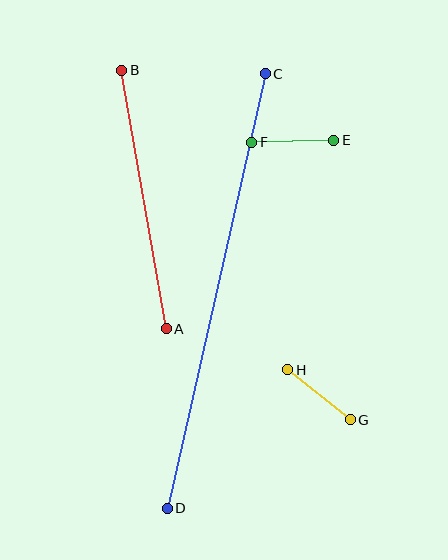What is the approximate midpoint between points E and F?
The midpoint is at approximately (293, 141) pixels.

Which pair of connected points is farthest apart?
Points C and D are farthest apart.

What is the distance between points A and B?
The distance is approximately 262 pixels.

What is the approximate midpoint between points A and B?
The midpoint is at approximately (144, 199) pixels.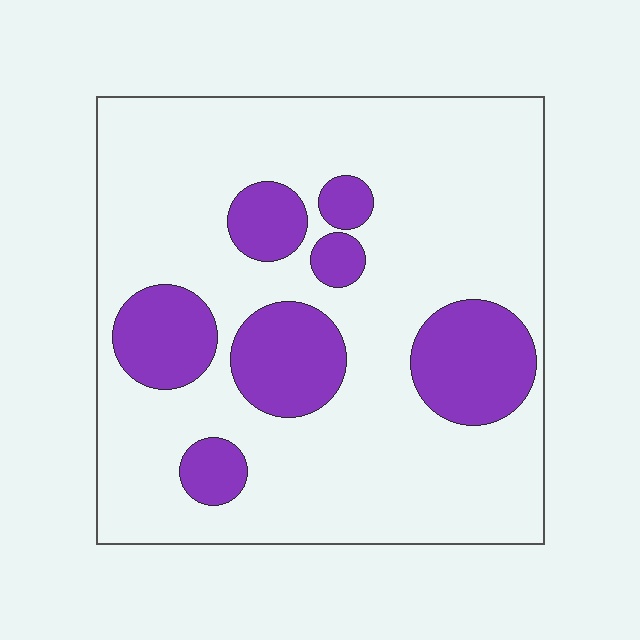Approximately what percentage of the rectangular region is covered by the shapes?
Approximately 25%.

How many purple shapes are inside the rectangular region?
7.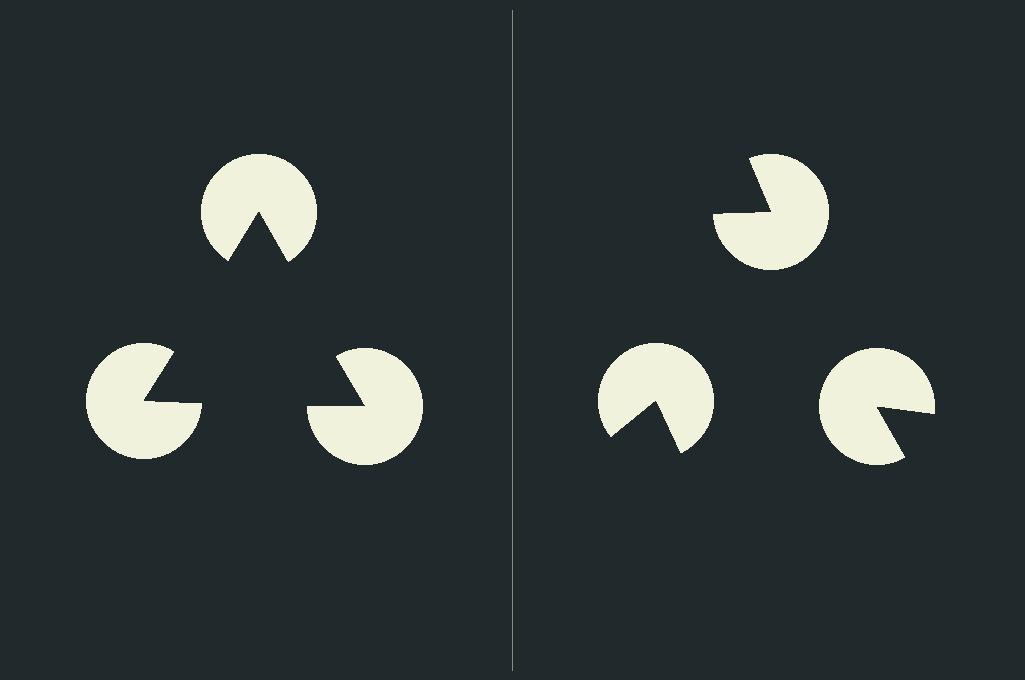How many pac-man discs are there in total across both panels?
6 — 3 on each side.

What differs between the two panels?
The pac-man discs are positioned identically on both sides; only the wedge orientations differ. On the left they align to a triangle; on the right they are misaligned.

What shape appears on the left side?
An illusory triangle.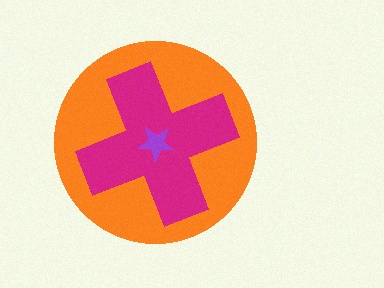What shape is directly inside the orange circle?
The magenta cross.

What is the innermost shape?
The purple star.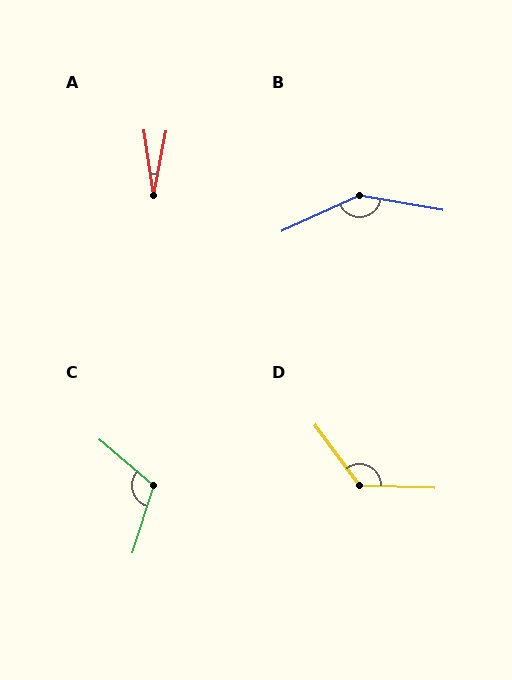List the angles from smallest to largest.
A (19°), C (113°), D (128°), B (146°).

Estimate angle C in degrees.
Approximately 113 degrees.